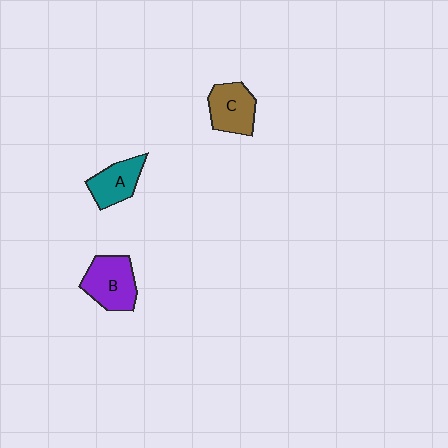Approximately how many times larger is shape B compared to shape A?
Approximately 1.3 times.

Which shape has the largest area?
Shape B (purple).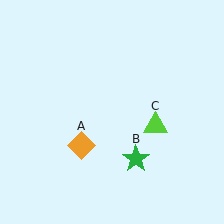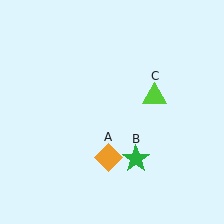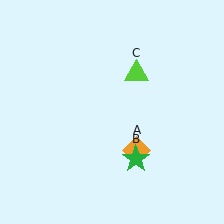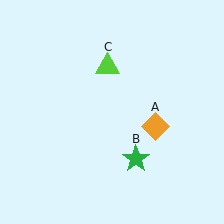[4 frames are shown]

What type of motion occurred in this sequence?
The orange diamond (object A), lime triangle (object C) rotated counterclockwise around the center of the scene.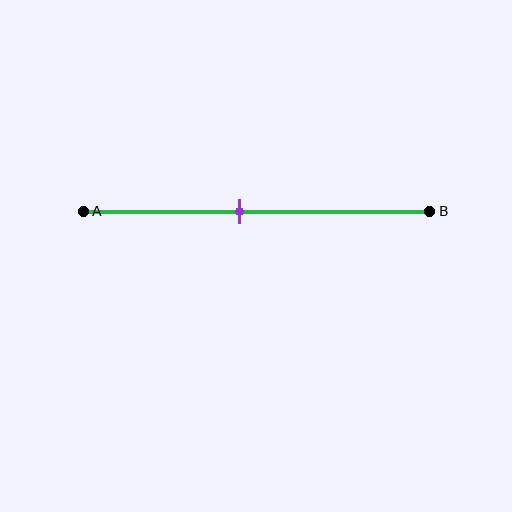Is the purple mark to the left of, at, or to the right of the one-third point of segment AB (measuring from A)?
The purple mark is to the right of the one-third point of segment AB.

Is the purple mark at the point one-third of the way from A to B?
No, the mark is at about 45% from A, not at the 33% one-third point.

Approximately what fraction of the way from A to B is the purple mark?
The purple mark is approximately 45% of the way from A to B.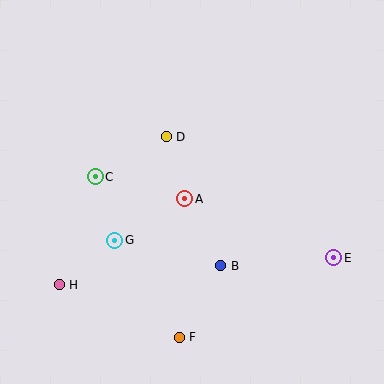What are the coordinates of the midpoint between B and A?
The midpoint between B and A is at (203, 232).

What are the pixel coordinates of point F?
Point F is at (179, 337).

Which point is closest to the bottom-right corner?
Point E is closest to the bottom-right corner.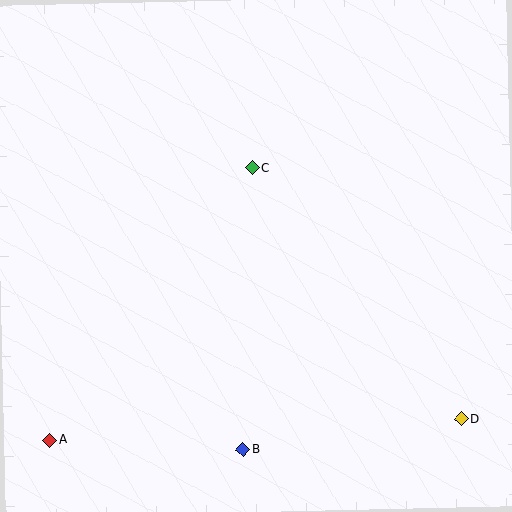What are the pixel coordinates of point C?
Point C is at (252, 168).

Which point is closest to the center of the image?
Point C at (252, 168) is closest to the center.